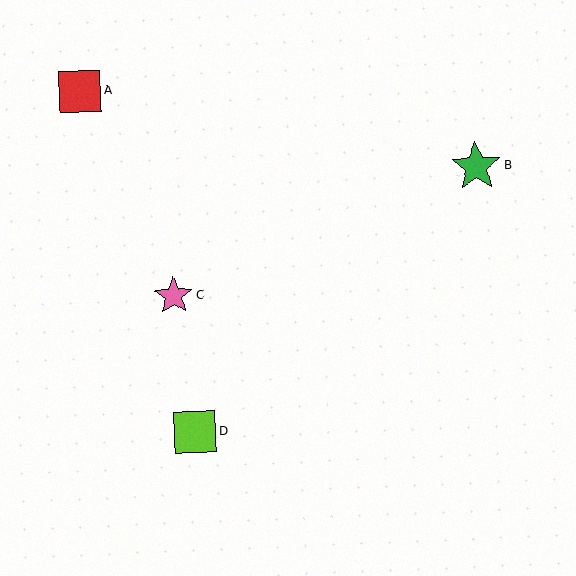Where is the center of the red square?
The center of the red square is at (80, 92).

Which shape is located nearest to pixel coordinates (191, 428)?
The lime square (labeled D) at (195, 432) is nearest to that location.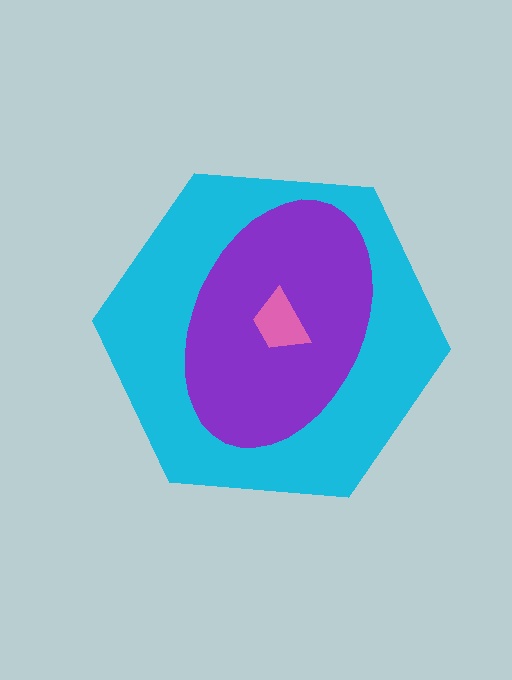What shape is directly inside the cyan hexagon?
The purple ellipse.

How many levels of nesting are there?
3.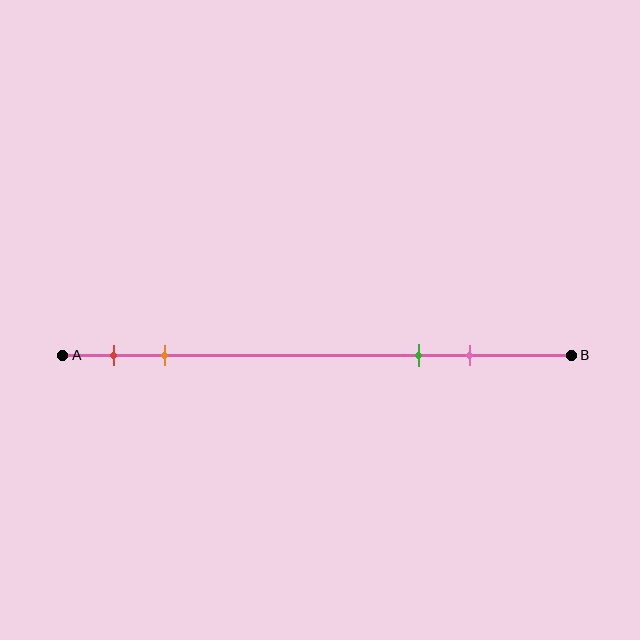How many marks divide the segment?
There are 4 marks dividing the segment.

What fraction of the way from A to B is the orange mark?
The orange mark is approximately 20% (0.2) of the way from A to B.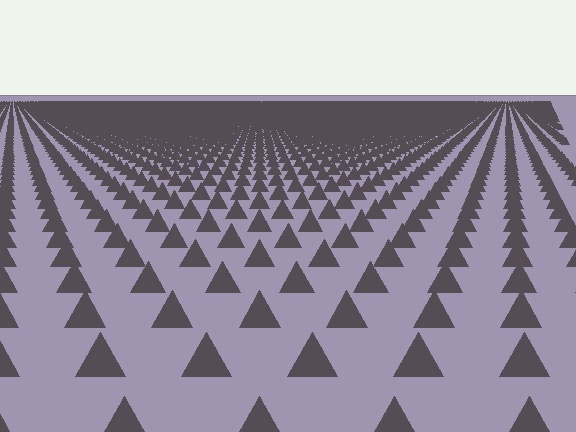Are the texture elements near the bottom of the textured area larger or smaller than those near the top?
Larger. Near the bottom, elements are closer to the viewer and appear at a bigger on-screen size.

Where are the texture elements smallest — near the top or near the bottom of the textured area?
Near the top.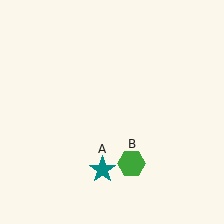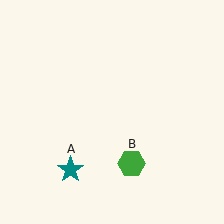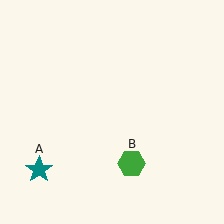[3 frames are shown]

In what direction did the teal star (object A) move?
The teal star (object A) moved left.